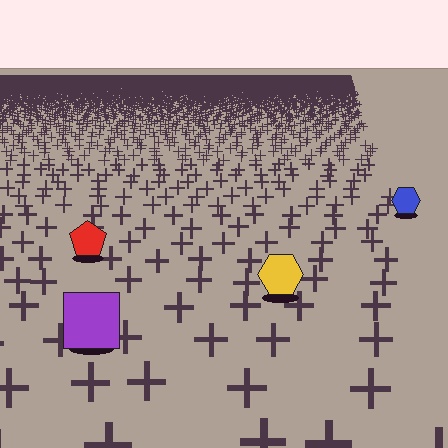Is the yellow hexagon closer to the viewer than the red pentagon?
Yes. The yellow hexagon is closer — you can tell from the texture gradient: the ground texture is coarser near it.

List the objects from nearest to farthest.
From nearest to farthest: the purple square, the yellow hexagon, the red pentagon, the blue hexagon.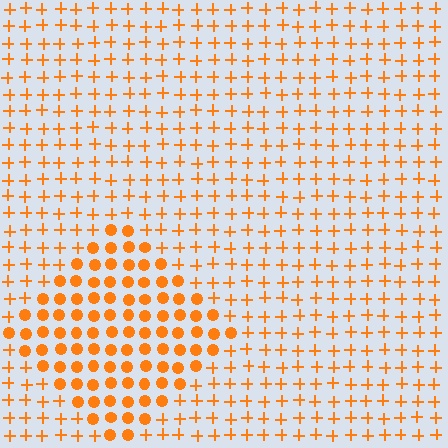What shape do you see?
I see a diamond.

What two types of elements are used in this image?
The image uses circles inside the diamond region and plus signs outside it.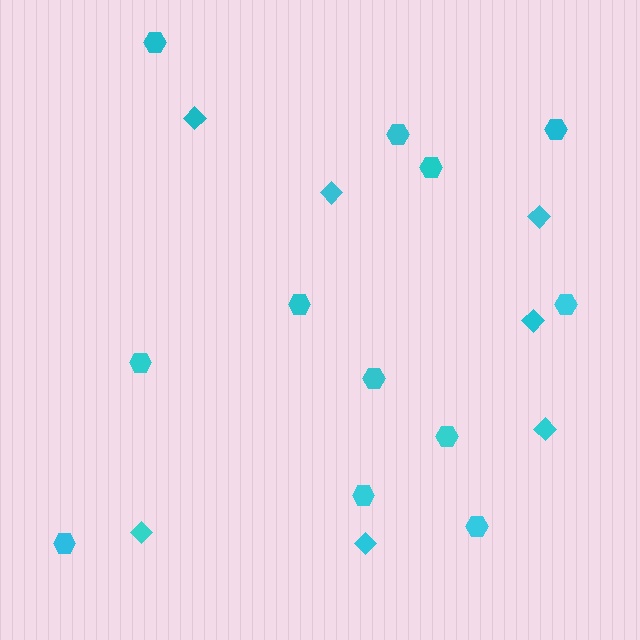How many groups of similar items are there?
There are 2 groups: one group of hexagons (12) and one group of diamonds (7).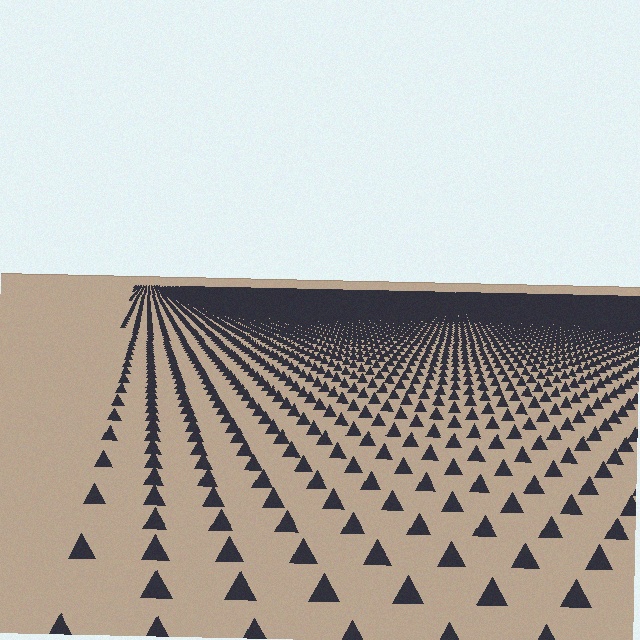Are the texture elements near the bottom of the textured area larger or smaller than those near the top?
Larger. Near the bottom, elements are closer to the viewer and appear at a bigger on-screen size.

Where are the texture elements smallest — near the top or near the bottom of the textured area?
Near the top.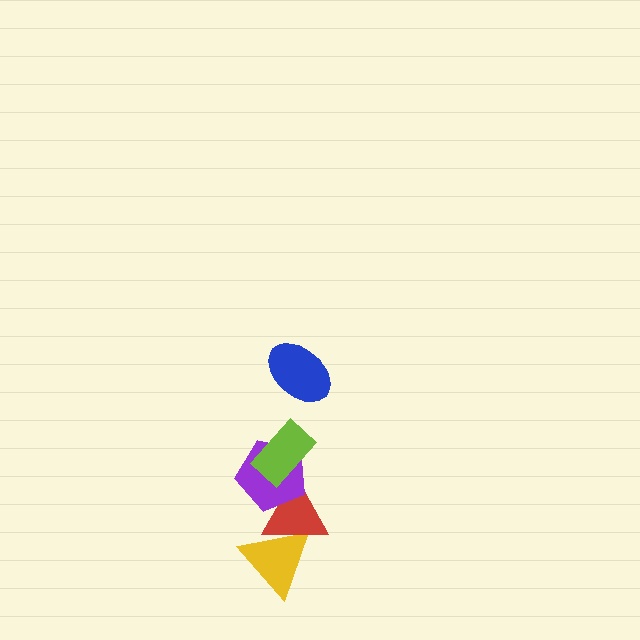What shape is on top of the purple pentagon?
The lime rectangle is on top of the purple pentagon.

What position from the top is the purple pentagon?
The purple pentagon is 3rd from the top.